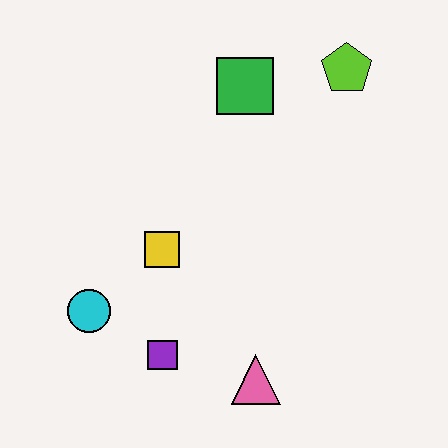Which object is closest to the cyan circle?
The purple square is closest to the cyan circle.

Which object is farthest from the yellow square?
The lime pentagon is farthest from the yellow square.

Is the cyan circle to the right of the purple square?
No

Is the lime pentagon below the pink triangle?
No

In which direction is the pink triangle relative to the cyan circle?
The pink triangle is to the right of the cyan circle.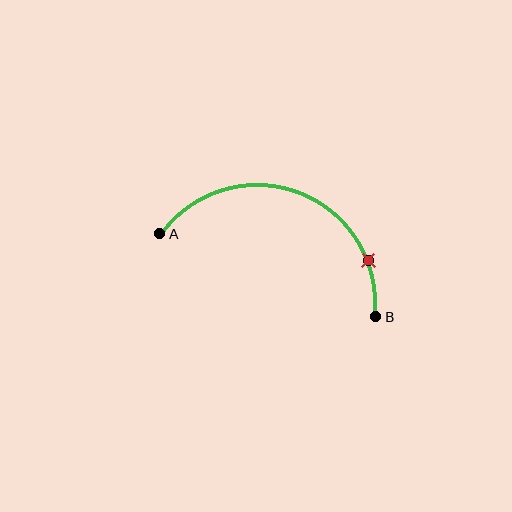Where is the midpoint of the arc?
The arc midpoint is the point on the curve farthest from the straight line joining A and B. It sits above that line.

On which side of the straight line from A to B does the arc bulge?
The arc bulges above the straight line connecting A and B.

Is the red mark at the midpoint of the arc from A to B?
No. The red mark lies on the arc but is closer to endpoint B. The arc midpoint would be at the point on the curve equidistant along the arc from both A and B.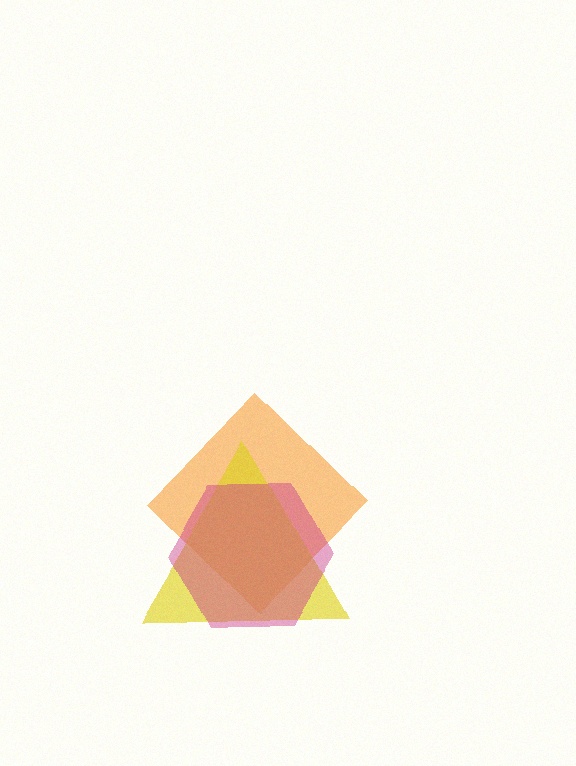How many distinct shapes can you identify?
There are 3 distinct shapes: an orange diamond, a yellow triangle, a magenta hexagon.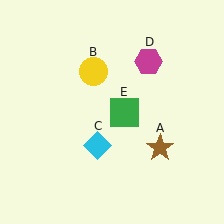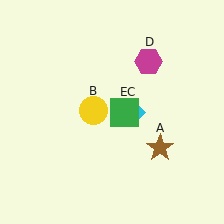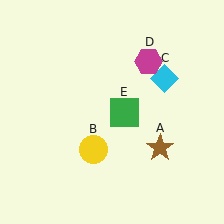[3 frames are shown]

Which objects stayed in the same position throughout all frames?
Brown star (object A) and magenta hexagon (object D) and green square (object E) remained stationary.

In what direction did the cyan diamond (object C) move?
The cyan diamond (object C) moved up and to the right.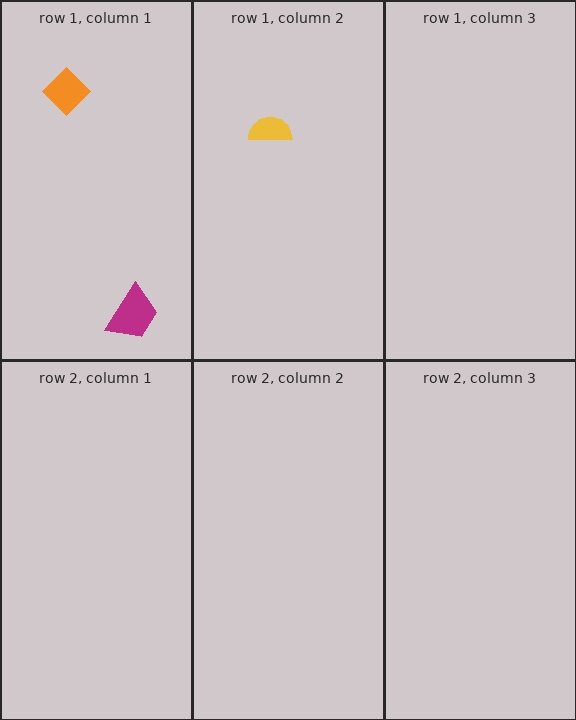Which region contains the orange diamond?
The row 1, column 1 region.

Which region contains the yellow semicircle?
The row 1, column 2 region.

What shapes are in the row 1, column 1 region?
The magenta trapezoid, the orange diamond.